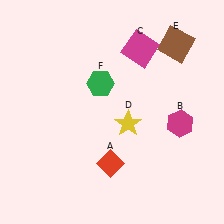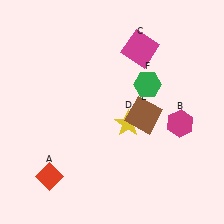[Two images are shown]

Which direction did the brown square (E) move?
The brown square (E) moved down.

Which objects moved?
The objects that moved are: the red diamond (A), the brown square (E), the green hexagon (F).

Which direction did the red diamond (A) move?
The red diamond (A) moved left.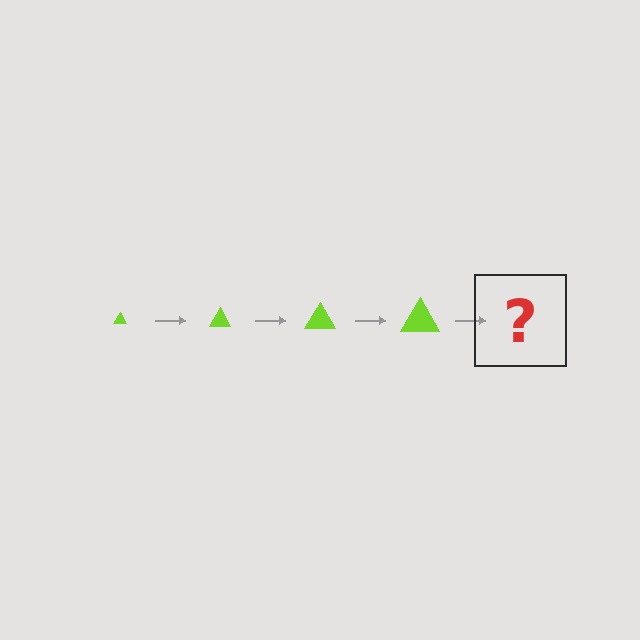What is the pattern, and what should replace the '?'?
The pattern is that the triangle gets progressively larger each step. The '?' should be a lime triangle, larger than the previous one.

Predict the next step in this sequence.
The next step is a lime triangle, larger than the previous one.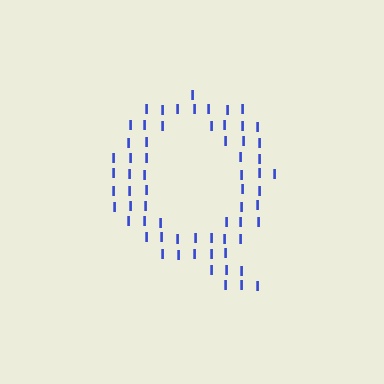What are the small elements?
The small elements are letter I's.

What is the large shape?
The large shape is the letter Q.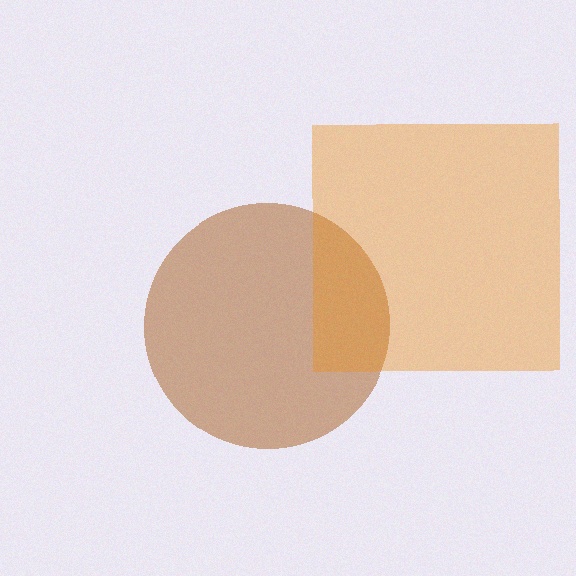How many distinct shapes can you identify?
There are 2 distinct shapes: a brown circle, an orange square.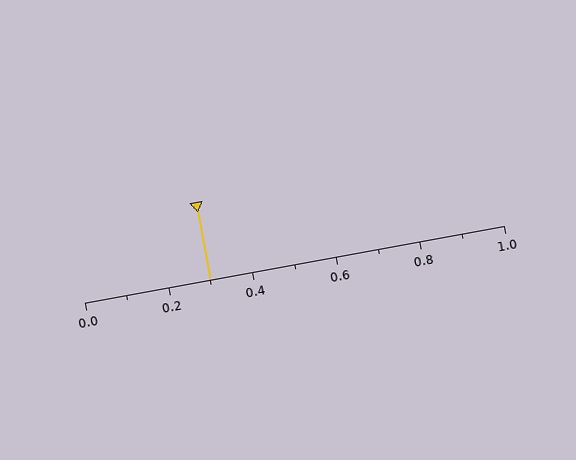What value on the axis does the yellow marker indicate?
The marker indicates approximately 0.3.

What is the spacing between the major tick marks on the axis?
The major ticks are spaced 0.2 apart.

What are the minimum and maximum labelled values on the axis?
The axis runs from 0.0 to 1.0.